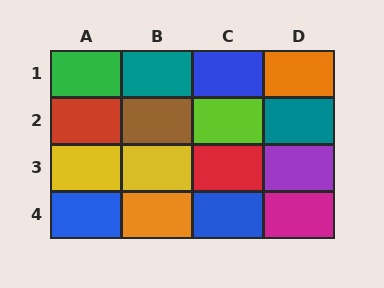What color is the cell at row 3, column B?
Yellow.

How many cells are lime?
1 cell is lime.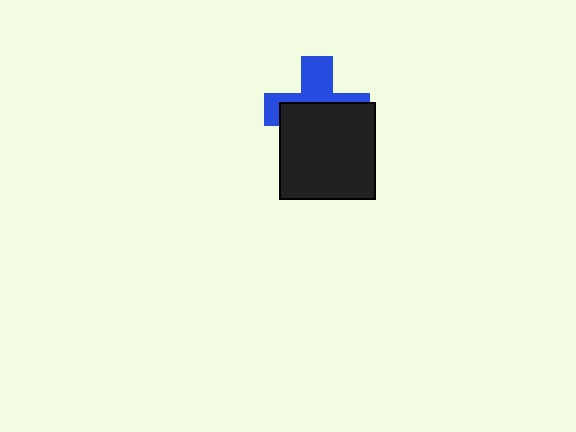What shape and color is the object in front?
The object in front is a black square.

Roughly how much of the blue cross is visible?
A small part of it is visible (roughly 42%).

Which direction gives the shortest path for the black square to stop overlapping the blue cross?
Moving down gives the shortest separation.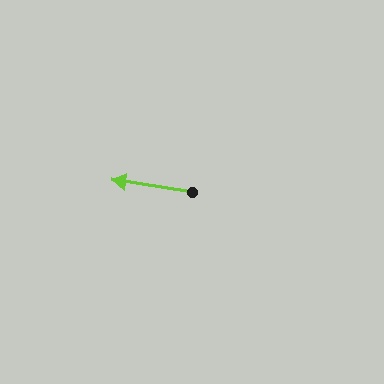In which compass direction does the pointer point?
West.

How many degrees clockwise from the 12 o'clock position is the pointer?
Approximately 279 degrees.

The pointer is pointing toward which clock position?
Roughly 9 o'clock.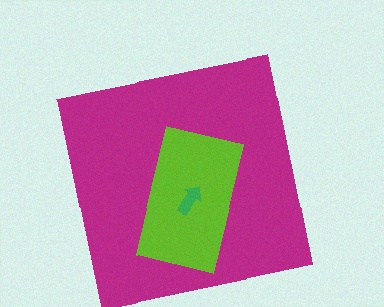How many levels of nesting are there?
3.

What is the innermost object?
The green arrow.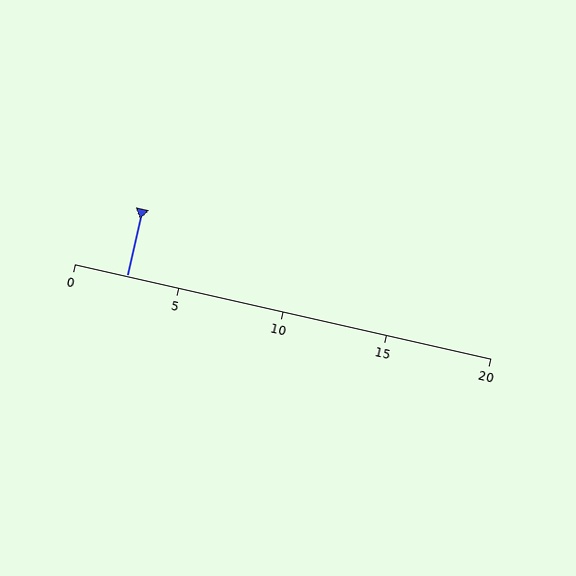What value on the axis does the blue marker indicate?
The marker indicates approximately 2.5.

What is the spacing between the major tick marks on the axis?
The major ticks are spaced 5 apart.